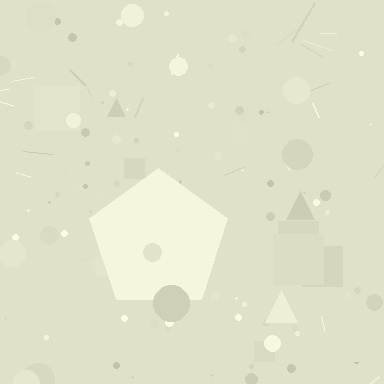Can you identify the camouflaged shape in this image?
The camouflaged shape is a pentagon.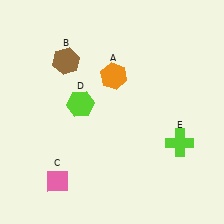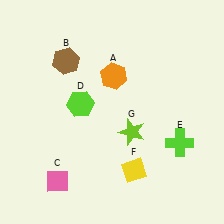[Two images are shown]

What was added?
A yellow diamond (F), a lime star (G) were added in Image 2.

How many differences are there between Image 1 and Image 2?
There are 2 differences between the two images.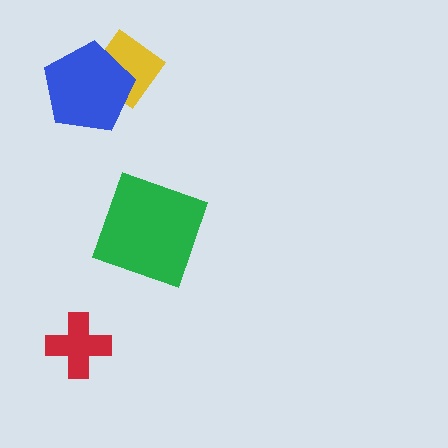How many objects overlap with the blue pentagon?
1 object overlaps with the blue pentagon.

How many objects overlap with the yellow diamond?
1 object overlaps with the yellow diamond.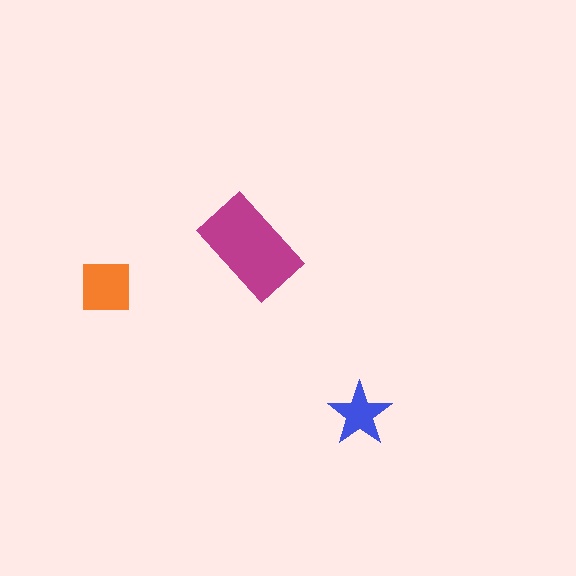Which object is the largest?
The magenta rectangle.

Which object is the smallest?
The blue star.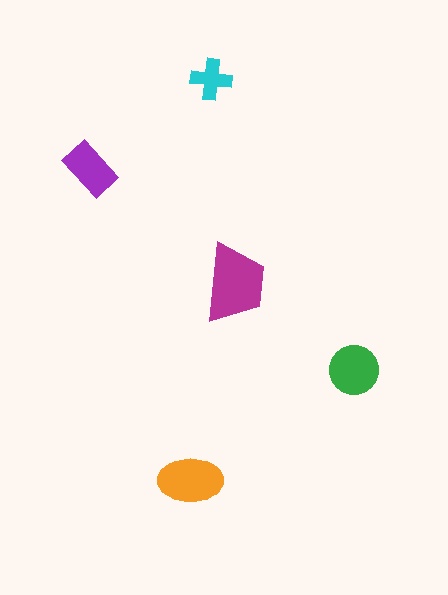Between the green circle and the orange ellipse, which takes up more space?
The orange ellipse.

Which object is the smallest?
The cyan cross.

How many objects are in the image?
There are 5 objects in the image.